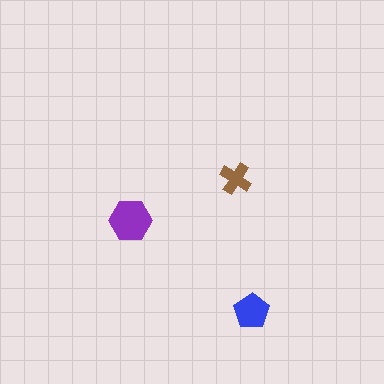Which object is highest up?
The brown cross is topmost.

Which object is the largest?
The purple hexagon.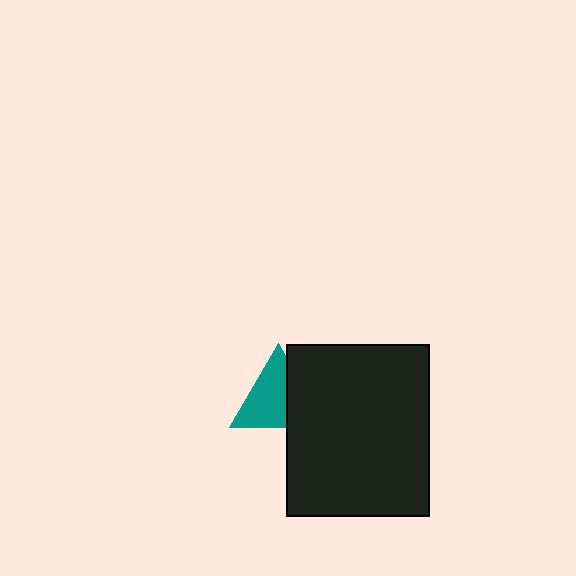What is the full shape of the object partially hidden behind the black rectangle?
The partially hidden object is a teal triangle.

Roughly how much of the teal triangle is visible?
About half of it is visible (roughly 64%).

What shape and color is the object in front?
The object in front is a black rectangle.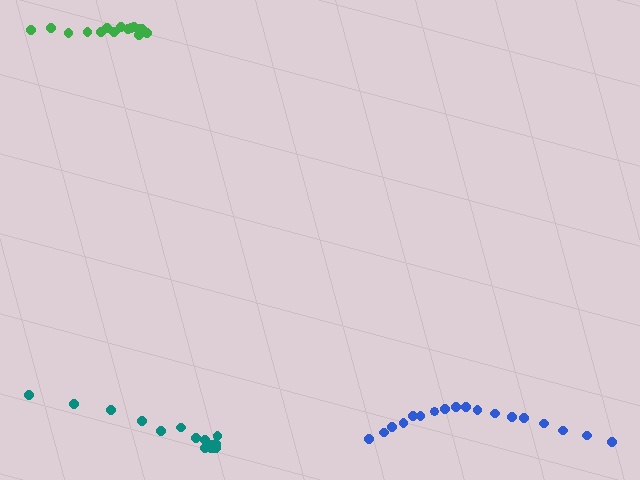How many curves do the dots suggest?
There are 3 distinct paths.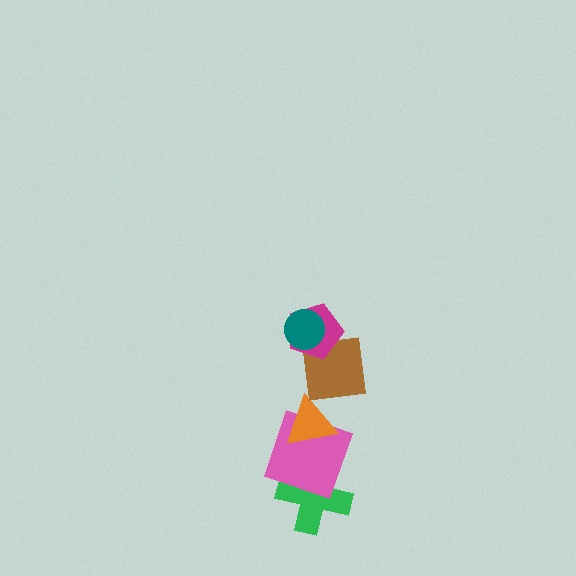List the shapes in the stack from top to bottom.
From top to bottom: the teal circle, the magenta pentagon, the brown square, the orange triangle, the pink square, the green cross.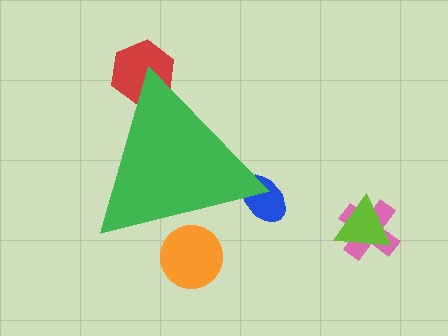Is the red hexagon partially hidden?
Yes, the red hexagon is partially hidden behind the green triangle.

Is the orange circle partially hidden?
Yes, the orange circle is partially hidden behind the green triangle.